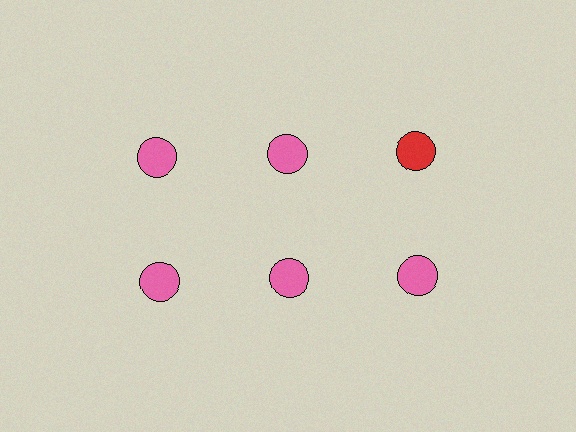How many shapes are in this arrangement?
There are 6 shapes arranged in a grid pattern.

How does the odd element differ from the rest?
It has a different color: red instead of pink.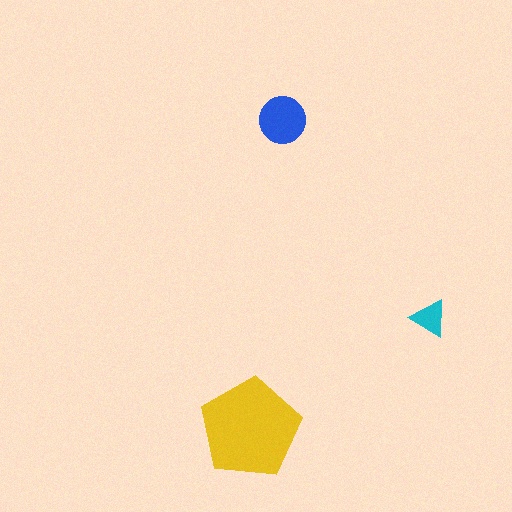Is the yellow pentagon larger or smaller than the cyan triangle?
Larger.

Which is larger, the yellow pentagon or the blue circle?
The yellow pentagon.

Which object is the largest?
The yellow pentagon.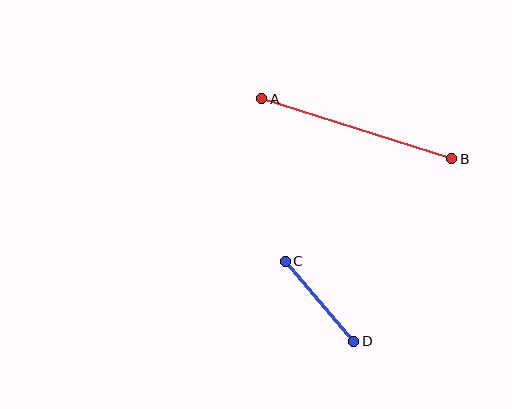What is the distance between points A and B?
The distance is approximately 199 pixels.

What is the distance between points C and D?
The distance is approximately 105 pixels.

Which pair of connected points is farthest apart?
Points A and B are farthest apart.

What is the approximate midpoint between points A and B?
The midpoint is at approximately (357, 129) pixels.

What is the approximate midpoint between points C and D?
The midpoint is at approximately (319, 301) pixels.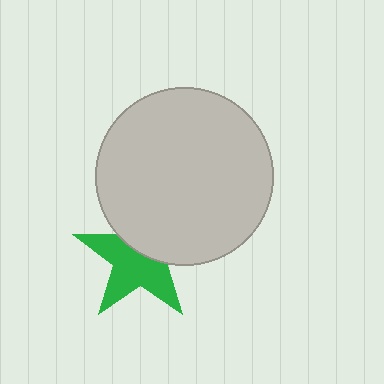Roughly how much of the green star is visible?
About half of it is visible (roughly 58%).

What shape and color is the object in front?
The object in front is a light gray circle.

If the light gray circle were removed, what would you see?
You would see the complete green star.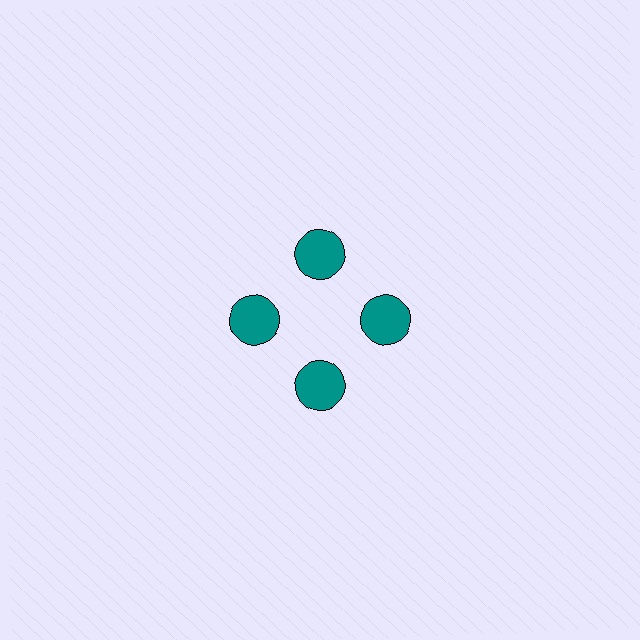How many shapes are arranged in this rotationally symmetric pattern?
There are 4 shapes, arranged in 4 groups of 1.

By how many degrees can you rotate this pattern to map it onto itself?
The pattern maps onto itself every 90 degrees of rotation.